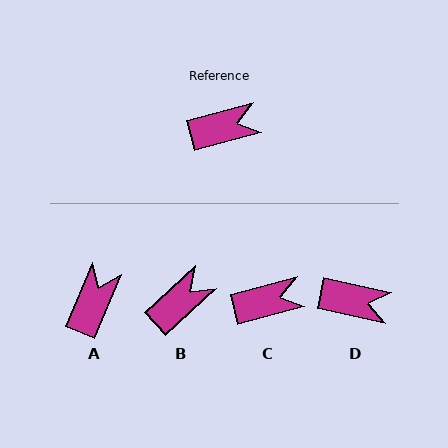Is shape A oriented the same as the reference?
No, it is off by about 53 degrees.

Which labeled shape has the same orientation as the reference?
C.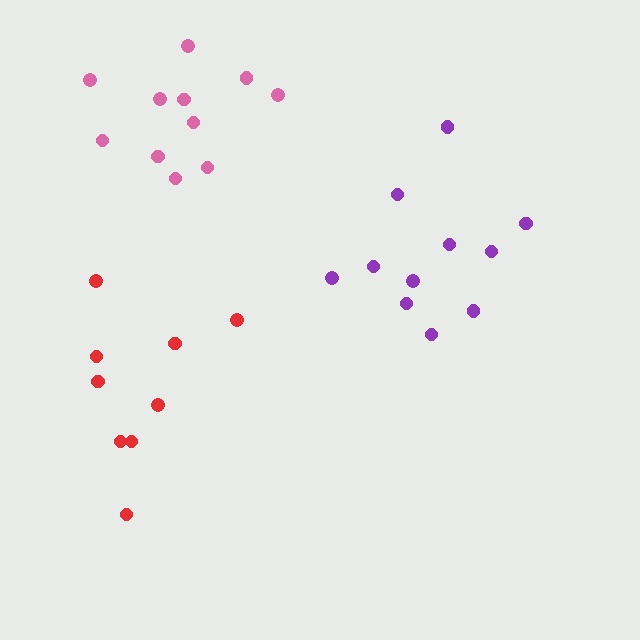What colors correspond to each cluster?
The clusters are colored: purple, pink, red.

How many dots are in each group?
Group 1: 11 dots, Group 2: 11 dots, Group 3: 9 dots (31 total).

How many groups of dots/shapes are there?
There are 3 groups.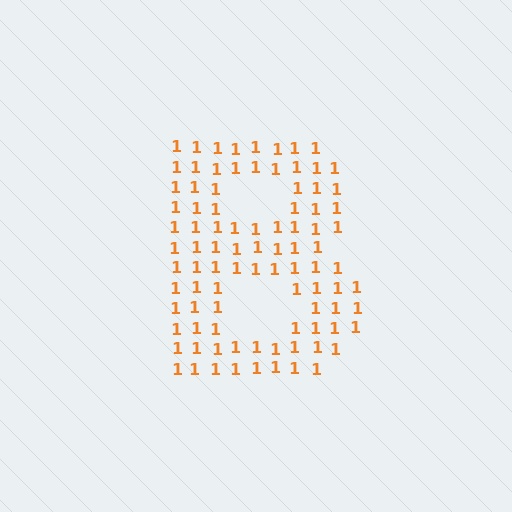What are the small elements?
The small elements are digit 1's.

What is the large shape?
The large shape is the letter B.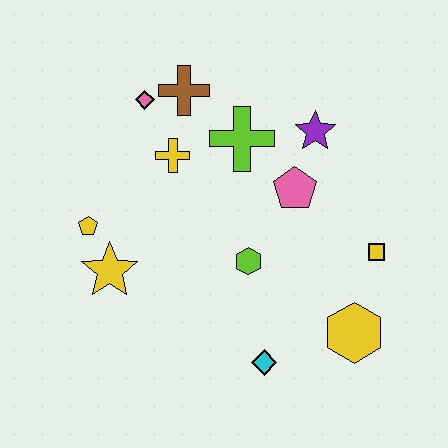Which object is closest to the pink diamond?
The brown cross is closest to the pink diamond.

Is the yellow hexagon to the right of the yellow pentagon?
Yes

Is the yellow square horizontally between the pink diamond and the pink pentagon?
No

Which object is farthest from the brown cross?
The yellow hexagon is farthest from the brown cross.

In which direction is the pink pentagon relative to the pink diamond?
The pink pentagon is to the right of the pink diamond.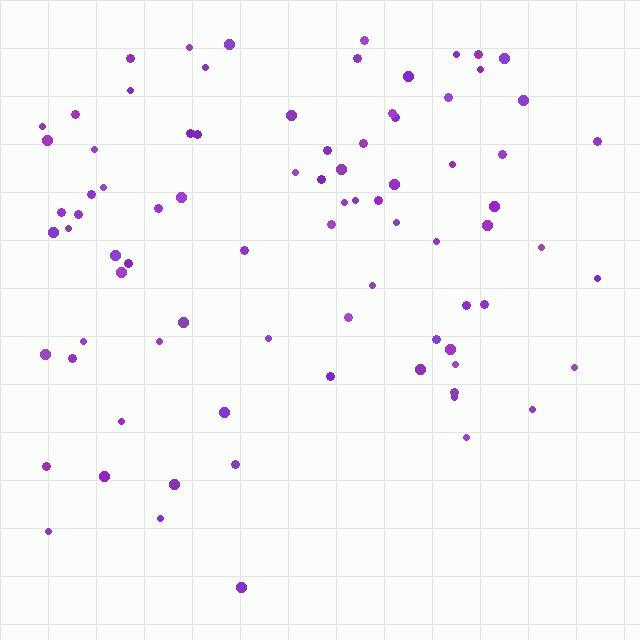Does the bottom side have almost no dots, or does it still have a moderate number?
Still a moderate number, just noticeably fewer than the top.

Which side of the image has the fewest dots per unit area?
The bottom.